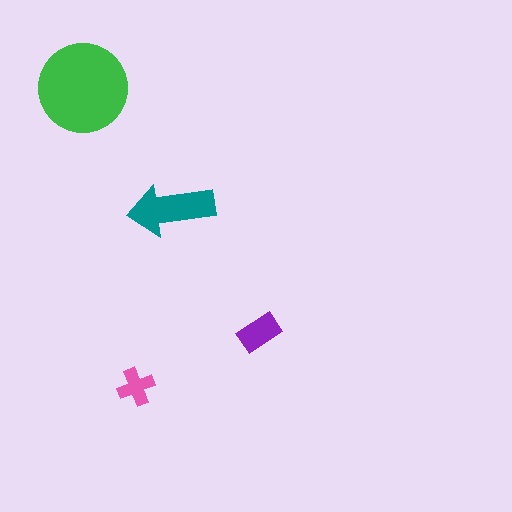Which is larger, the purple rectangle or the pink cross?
The purple rectangle.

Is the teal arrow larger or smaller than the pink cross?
Larger.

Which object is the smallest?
The pink cross.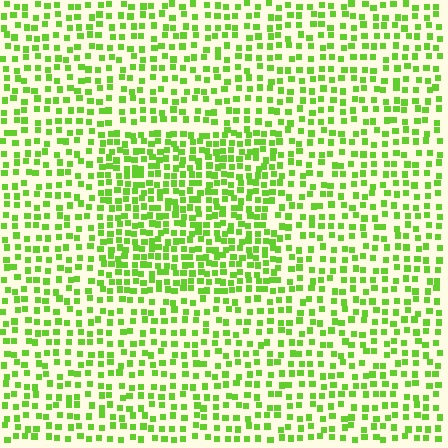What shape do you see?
I see a rectangle.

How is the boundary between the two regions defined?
The boundary is defined by a change in element density (approximately 1.7x ratio). All elements are the same color, size, and shape.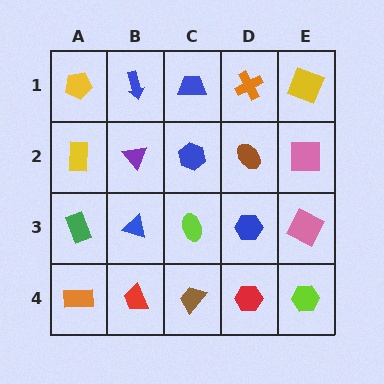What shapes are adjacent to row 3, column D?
A brown ellipse (row 2, column D), a red hexagon (row 4, column D), a lime ellipse (row 3, column C), a pink square (row 3, column E).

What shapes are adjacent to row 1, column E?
A pink square (row 2, column E), an orange cross (row 1, column D).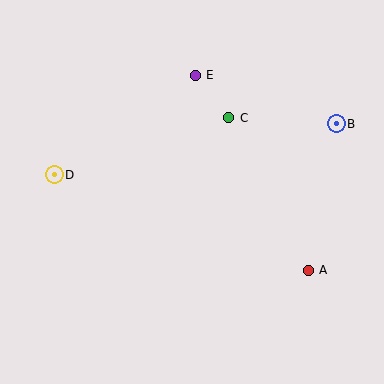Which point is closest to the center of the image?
Point C at (229, 118) is closest to the center.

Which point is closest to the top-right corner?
Point B is closest to the top-right corner.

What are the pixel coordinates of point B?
Point B is at (336, 124).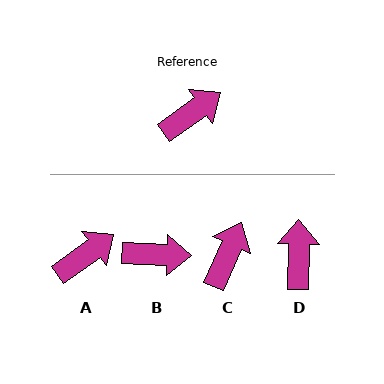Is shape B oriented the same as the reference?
No, it is off by about 38 degrees.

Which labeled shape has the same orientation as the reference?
A.